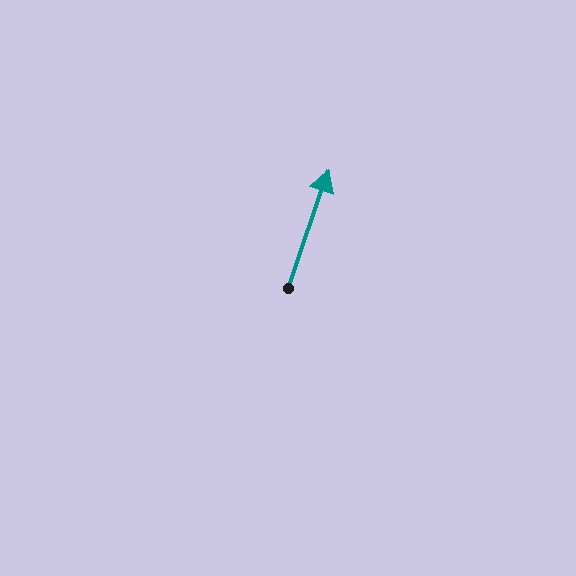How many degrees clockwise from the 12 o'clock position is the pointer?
Approximately 19 degrees.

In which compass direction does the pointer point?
North.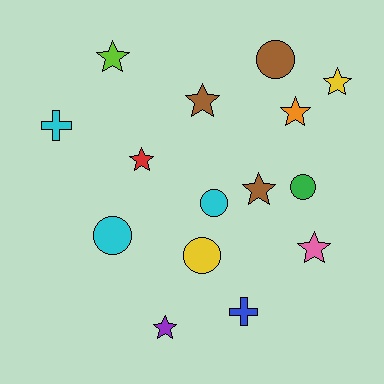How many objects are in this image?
There are 15 objects.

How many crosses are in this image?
There are 2 crosses.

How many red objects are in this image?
There is 1 red object.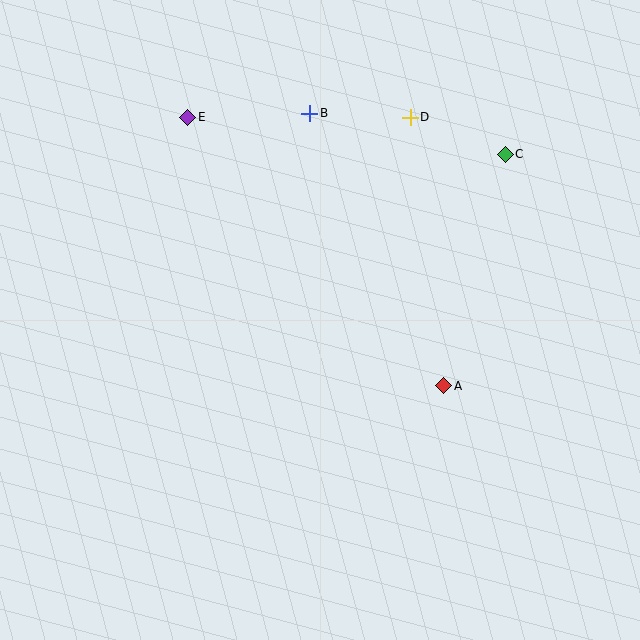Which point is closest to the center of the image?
Point A at (444, 386) is closest to the center.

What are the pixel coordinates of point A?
Point A is at (444, 386).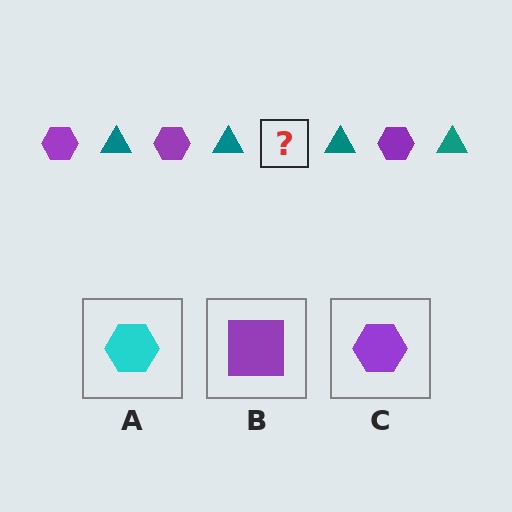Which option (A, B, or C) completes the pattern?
C.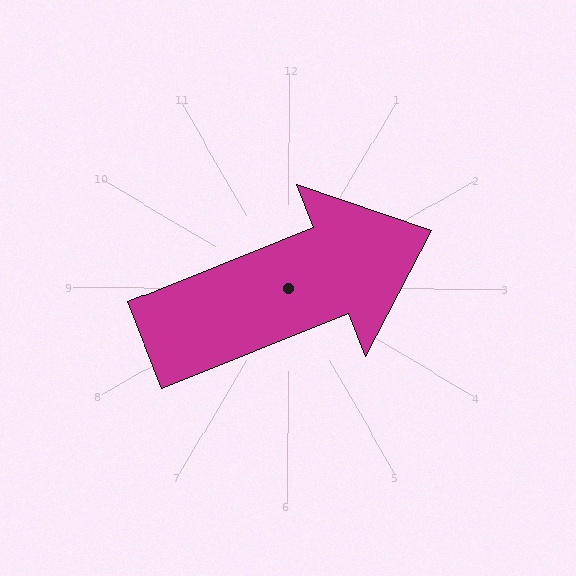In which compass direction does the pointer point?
East.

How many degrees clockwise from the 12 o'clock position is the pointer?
Approximately 68 degrees.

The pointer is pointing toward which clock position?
Roughly 2 o'clock.